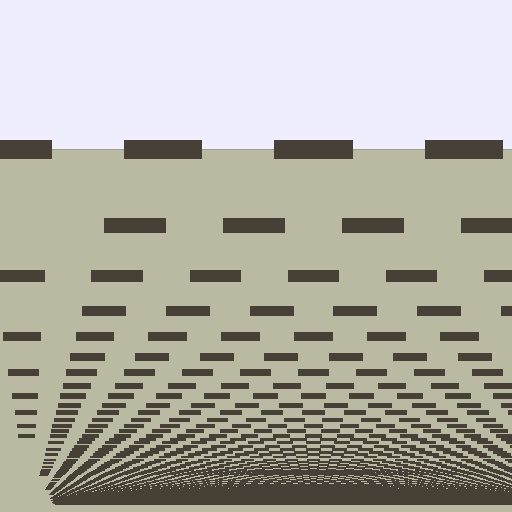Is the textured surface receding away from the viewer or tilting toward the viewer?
The surface appears to tilt toward the viewer. Texture elements get larger and sparser toward the top.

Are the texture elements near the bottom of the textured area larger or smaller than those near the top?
Smaller. The gradient is inverted — elements near the bottom are smaller and denser.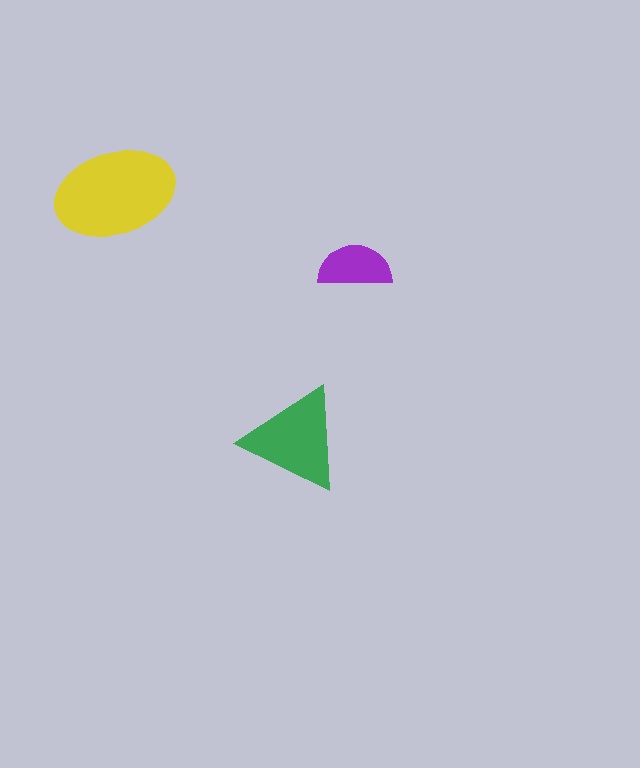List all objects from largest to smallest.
The yellow ellipse, the green triangle, the purple semicircle.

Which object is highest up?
The yellow ellipse is topmost.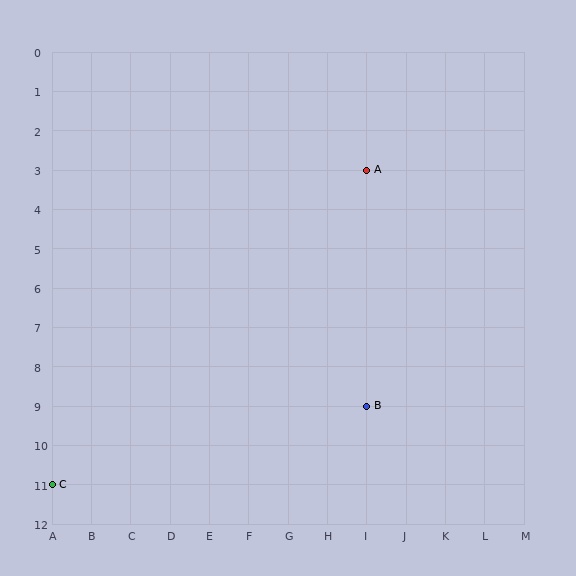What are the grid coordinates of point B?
Point B is at grid coordinates (I, 9).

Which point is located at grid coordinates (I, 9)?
Point B is at (I, 9).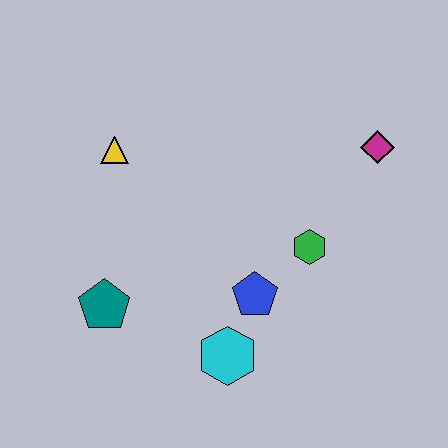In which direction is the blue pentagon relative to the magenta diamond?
The blue pentagon is below the magenta diamond.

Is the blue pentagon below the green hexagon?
Yes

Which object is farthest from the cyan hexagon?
The magenta diamond is farthest from the cyan hexagon.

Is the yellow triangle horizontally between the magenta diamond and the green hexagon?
No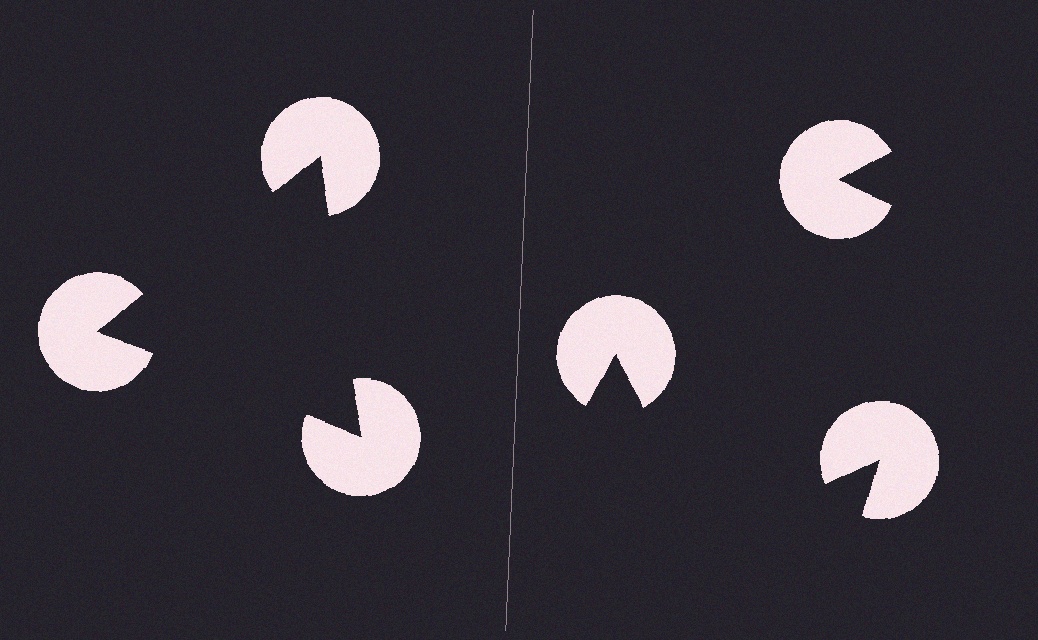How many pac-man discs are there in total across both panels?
6 — 3 on each side.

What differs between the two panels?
The pac-man discs are positioned identically on both sides; only the wedge orientations differ. On the left they align to a triangle; on the right they are misaligned.